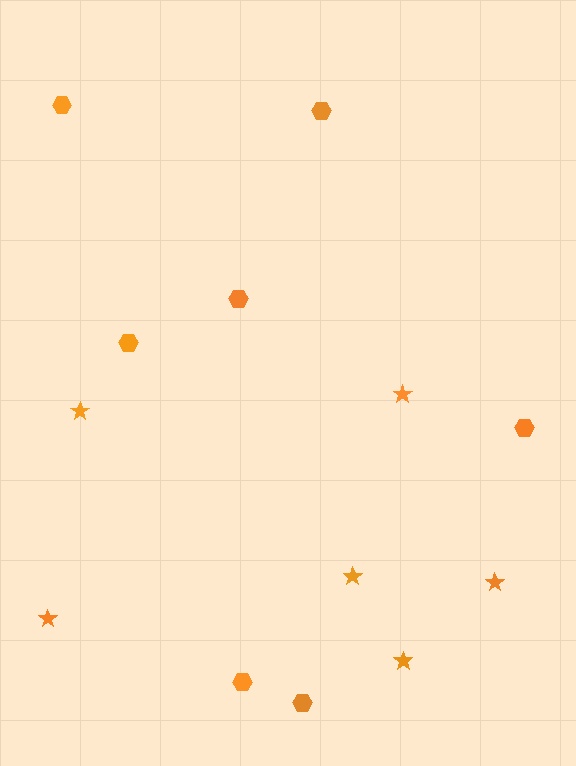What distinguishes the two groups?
There are 2 groups: one group of stars (6) and one group of hexagons (7).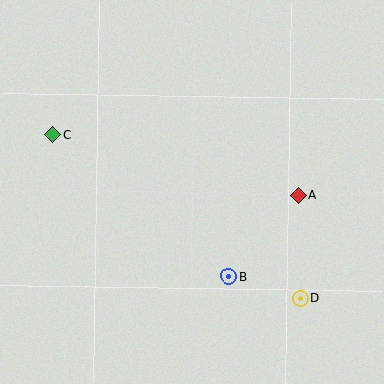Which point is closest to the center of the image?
Point B at (229, 276) is closest to the center.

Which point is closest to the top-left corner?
Point C is closest to the top-left corner.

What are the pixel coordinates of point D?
Point D is at (300, 298).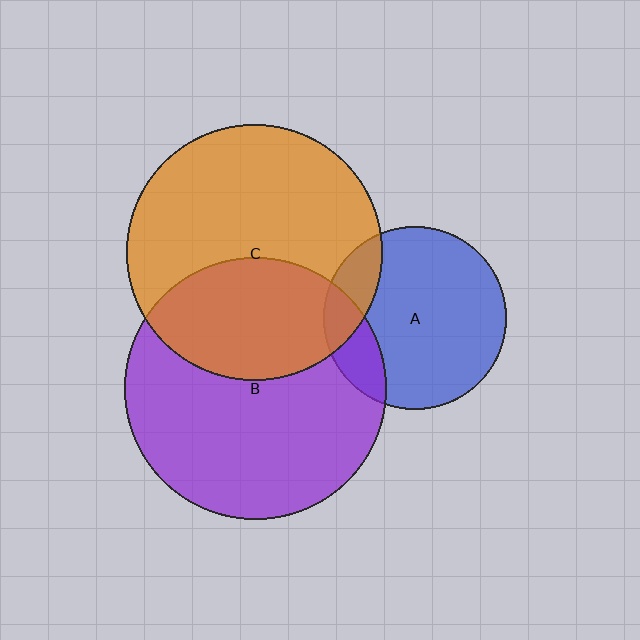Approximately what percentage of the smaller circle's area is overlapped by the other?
Approximately 35%.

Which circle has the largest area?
Circle B (purple).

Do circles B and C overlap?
Yes.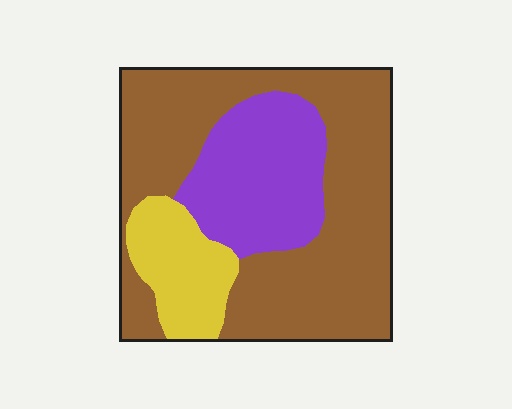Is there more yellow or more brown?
Brown.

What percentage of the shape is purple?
Purple covers 25% of the shape.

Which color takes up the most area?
Brown, at roughly 60%.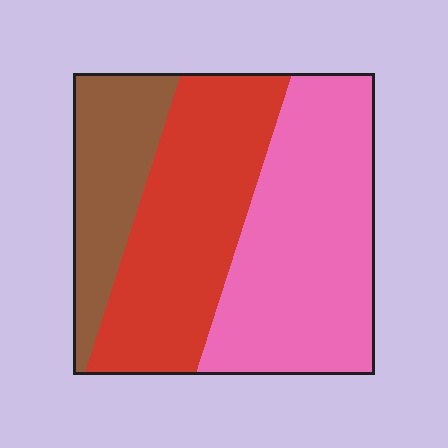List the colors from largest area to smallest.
From largest to smallest: pink, red, brown.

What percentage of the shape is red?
Red covers about 35% of the shape.